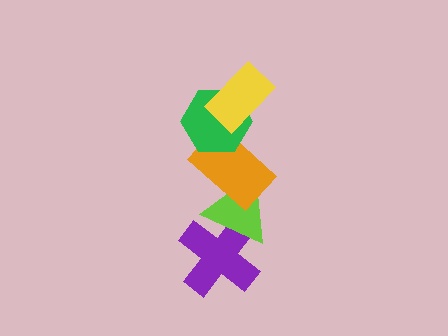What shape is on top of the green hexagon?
The yellow rectangle is on top of the green hexagon.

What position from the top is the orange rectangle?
The orange rectangle is 3rd from the top.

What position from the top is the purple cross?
The purple cross is 5th from the top.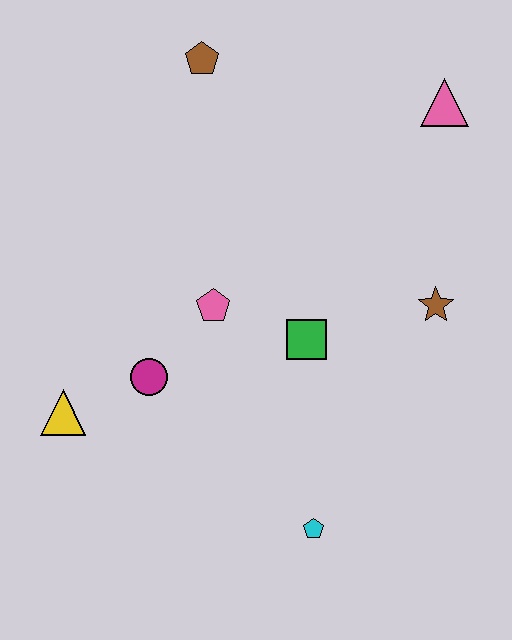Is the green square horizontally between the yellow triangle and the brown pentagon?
No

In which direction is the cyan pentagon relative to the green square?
The cyan pentagon is below the green square.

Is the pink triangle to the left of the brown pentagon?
No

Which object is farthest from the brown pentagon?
The cyan pentagon is farthest from the brown pentagon.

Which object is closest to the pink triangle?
The brown star is closest to the pink triangle.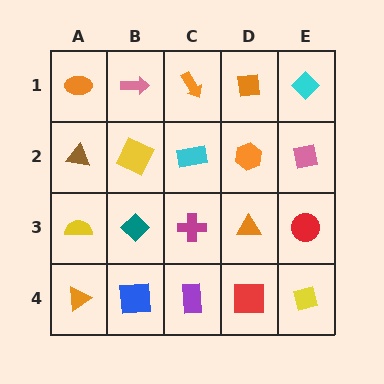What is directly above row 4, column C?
A magenta cross.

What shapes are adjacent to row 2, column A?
An orange ellipse (row 1, column A), a yellow semicircle (row 3, column A), a yellow square (row 2, column B).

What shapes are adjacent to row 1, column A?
A brown triangle (row 2, column A), a pink arrow (row 1, column B).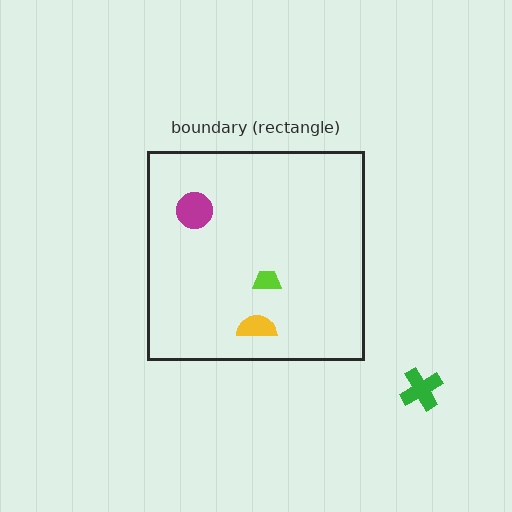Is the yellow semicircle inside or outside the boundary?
Inside.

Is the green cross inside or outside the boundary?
Outside.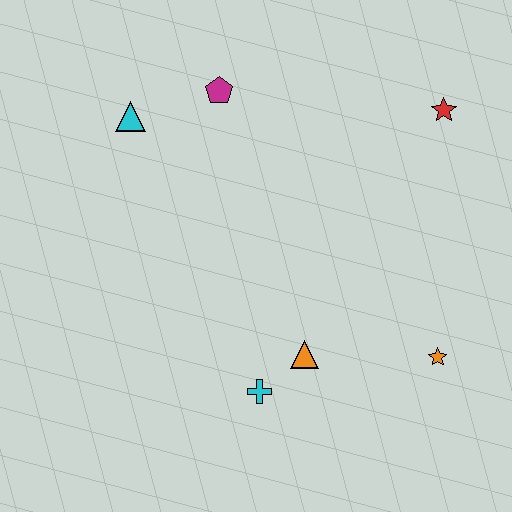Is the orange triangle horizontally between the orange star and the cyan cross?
Yes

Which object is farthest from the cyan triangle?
The orange star is farthest from the cyan triangle.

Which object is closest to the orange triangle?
The cyan cross is closest to the orange triangle.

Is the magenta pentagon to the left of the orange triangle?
Yes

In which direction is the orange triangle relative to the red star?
The orange triangle is below the red star.